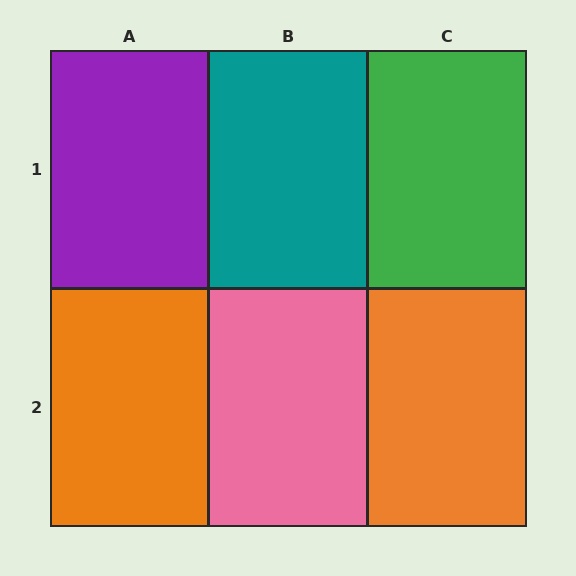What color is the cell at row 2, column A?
Orange.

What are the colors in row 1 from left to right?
Purple, teal, green.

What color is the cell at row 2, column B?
Pink.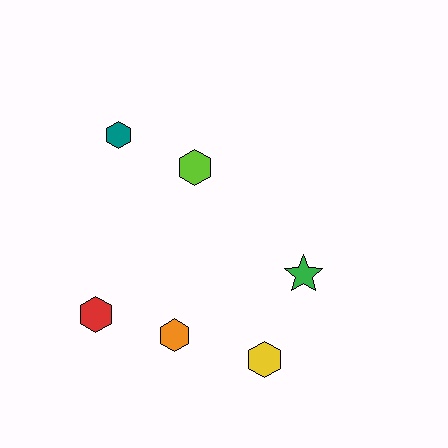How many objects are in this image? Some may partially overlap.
There are 6 objects.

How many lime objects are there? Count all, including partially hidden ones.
There is 1 lime object.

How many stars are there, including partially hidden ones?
There is 1 star.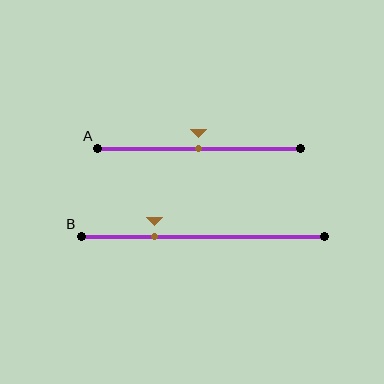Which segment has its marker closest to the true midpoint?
Segment A has its marker closest to the true midpoint.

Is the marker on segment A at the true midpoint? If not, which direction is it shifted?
Yes, the marker on segment A is at the true midpoint.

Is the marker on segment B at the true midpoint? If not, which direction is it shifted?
No, the marker on segment B is shifted to the left by about 20% of the segment length.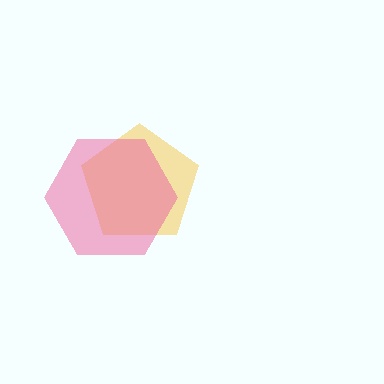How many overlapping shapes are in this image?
There are 2 overlapping shapes in the image.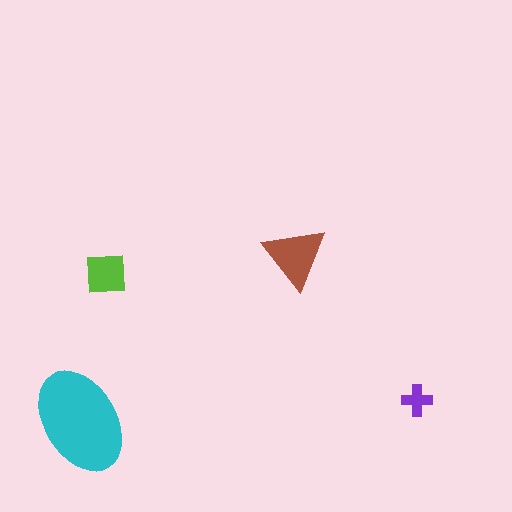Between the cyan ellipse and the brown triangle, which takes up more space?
The cyan ellipse.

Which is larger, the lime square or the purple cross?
The lime square.